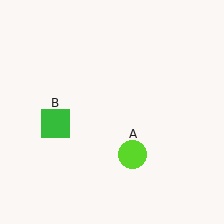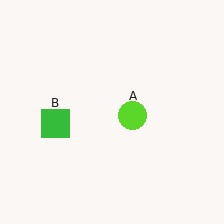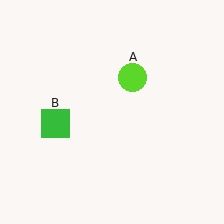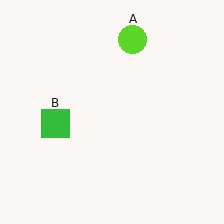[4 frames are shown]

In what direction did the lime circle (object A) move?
The lime circle (object A) moved up.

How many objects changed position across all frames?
1 object changed position: lime circle (object A).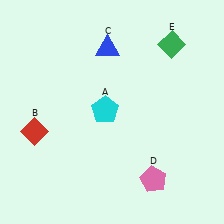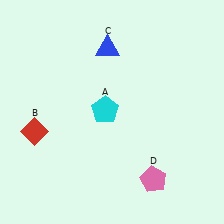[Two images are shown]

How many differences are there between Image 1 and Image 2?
There is 1 difference between the two images.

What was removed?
The green diamond (E) was removed in Image 2.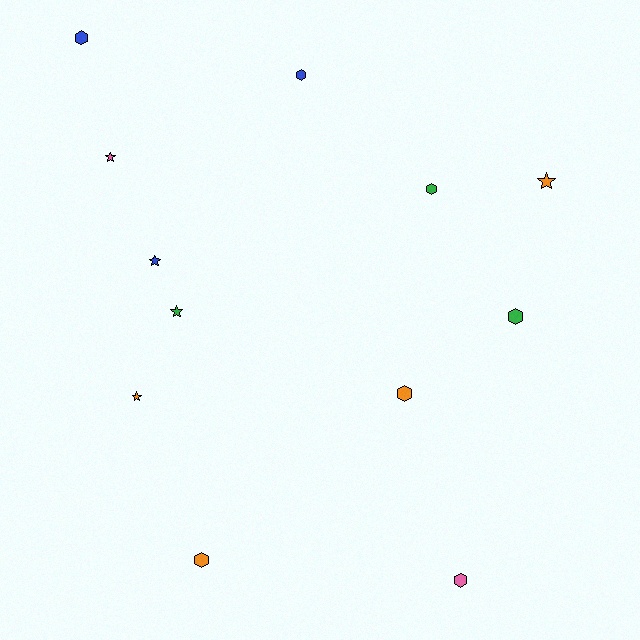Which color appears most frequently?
Orange, with 4 objects.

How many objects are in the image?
There are 12 objects.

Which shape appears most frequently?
Hexagon, with 7 objects.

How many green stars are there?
There is 1 green star.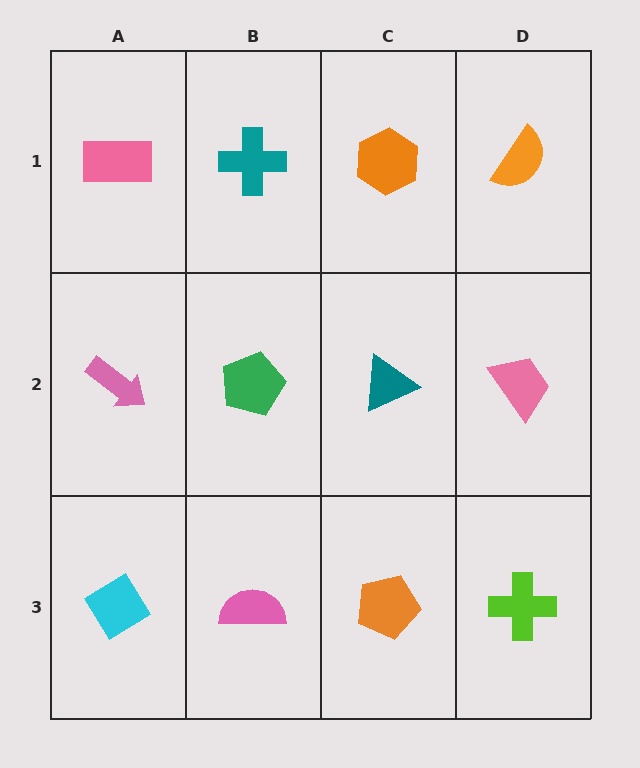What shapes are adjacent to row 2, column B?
A teal cross (row 1, column B), a pink semicircle (row 3, column B), a pink arrow (row 2, column A), a teal triangle (row 2, column C).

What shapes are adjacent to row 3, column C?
A teal triangle (row 2, column C), a pink semicircle (row 3, column B), a lime cross (row 3, column D).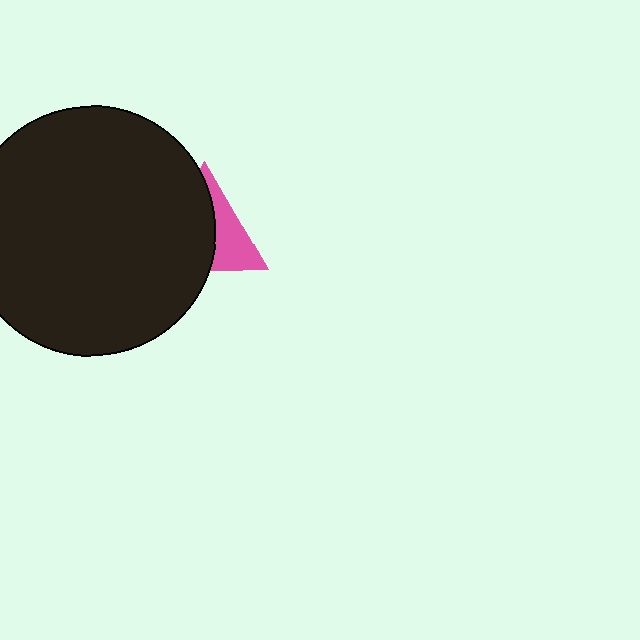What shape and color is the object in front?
The object in front is a black circle.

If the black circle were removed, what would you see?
You would see the complete pink triangle.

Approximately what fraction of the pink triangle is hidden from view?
Roughly 60% of the pink triangle is hidden behind the black circle.